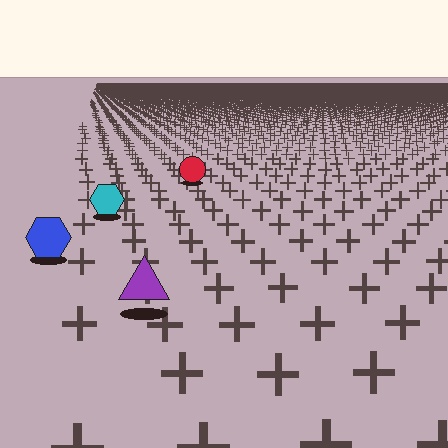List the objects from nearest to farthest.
From nearest to farthest: the purple triangle, the blue hexagon, the cyan hexagon, the red circle.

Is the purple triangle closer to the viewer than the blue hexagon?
Yes. The purple triangle is closer — you can tell from the texture gradient: the ground texture is coarser near it.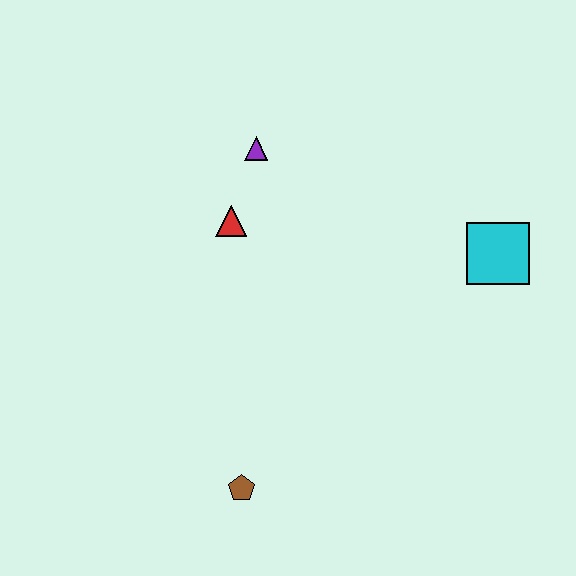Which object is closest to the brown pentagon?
The red triangle is closest to the brown pentagon.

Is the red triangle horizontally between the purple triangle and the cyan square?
No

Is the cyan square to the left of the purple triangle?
No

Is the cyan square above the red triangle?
No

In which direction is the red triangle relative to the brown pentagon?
The red triangle is above the brown pentagon.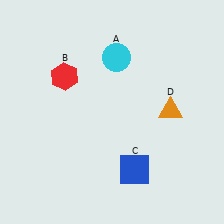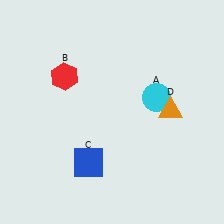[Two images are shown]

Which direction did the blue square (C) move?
The blue square (C) moved left.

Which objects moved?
The objects that moved are: the cyan circle (A), the blue square (C).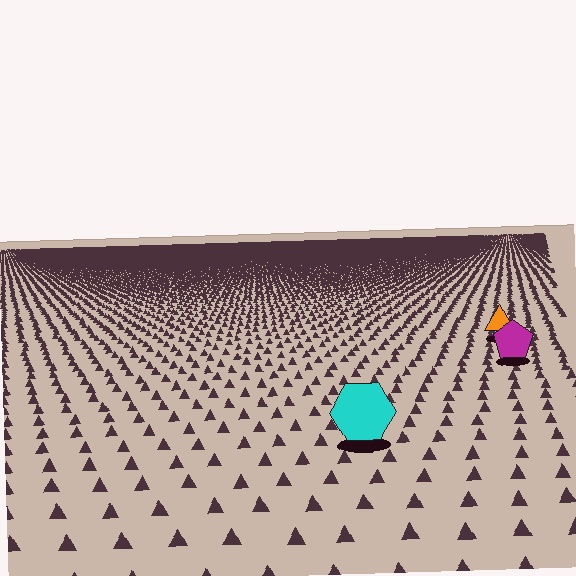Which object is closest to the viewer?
The cyan hexagon is closest. The texture marks near it are larger and more spread out.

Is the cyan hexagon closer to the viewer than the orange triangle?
Yes. The cyan hexagon is closer — you can tell from the texture gradient: the ground texture is coarser near it.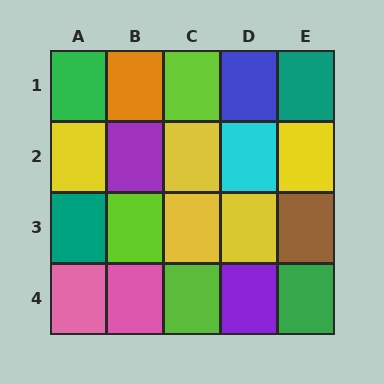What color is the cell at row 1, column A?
Green.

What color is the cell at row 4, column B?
Pink.